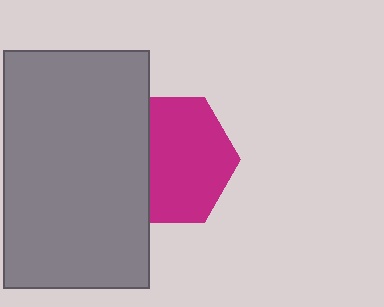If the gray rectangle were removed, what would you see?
You would see the complete magenta hexagon.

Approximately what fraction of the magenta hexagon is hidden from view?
Roughly 33% of the magenta hexagon is hidden behind the gray rectangle.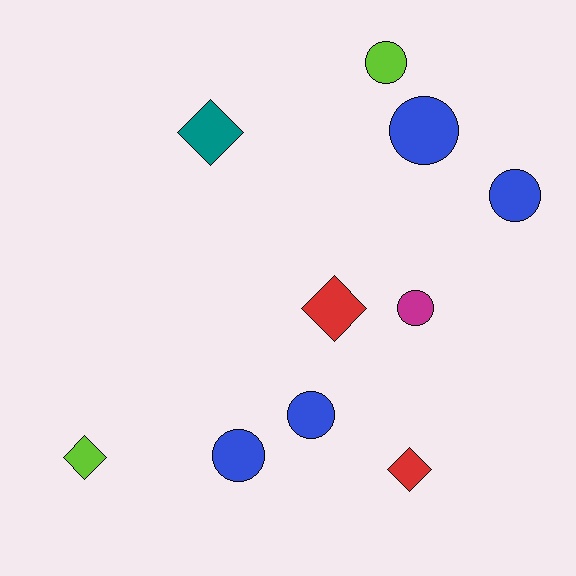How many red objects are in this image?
There are 2 red objects.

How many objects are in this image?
There are 10 objects.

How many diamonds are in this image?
There are 4 diamonds.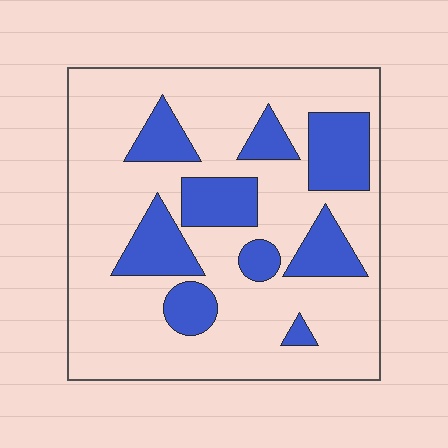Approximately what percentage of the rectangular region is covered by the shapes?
Approximately 25%.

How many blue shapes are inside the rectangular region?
9.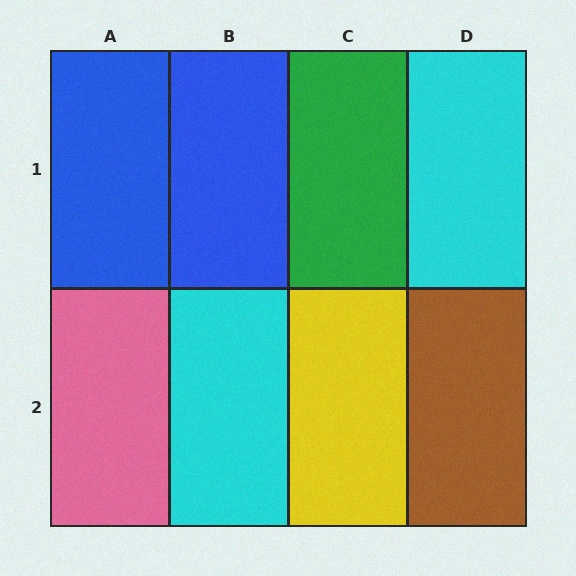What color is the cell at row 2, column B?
Cyan.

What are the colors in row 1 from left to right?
Blue, blue, green, cyan.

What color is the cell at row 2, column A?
Pink.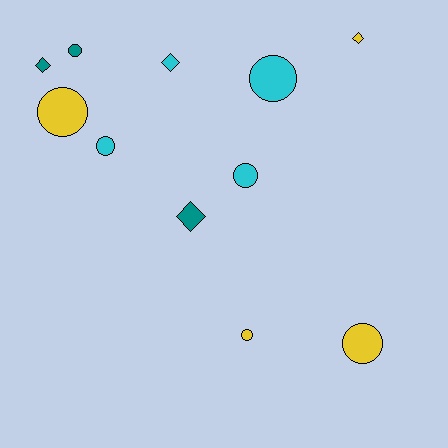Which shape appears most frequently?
Circle, with 7 objects.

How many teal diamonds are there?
There are 2 teal diamonds.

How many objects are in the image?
There are 11 objects.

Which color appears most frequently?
Yellow, with 4 objects.